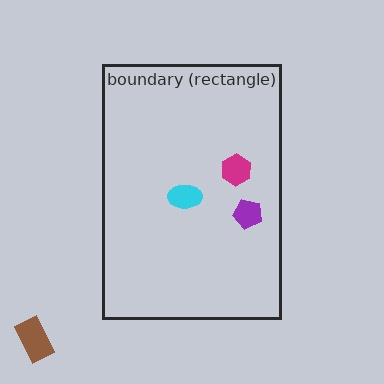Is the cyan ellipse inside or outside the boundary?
Inside.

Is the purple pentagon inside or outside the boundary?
Inside.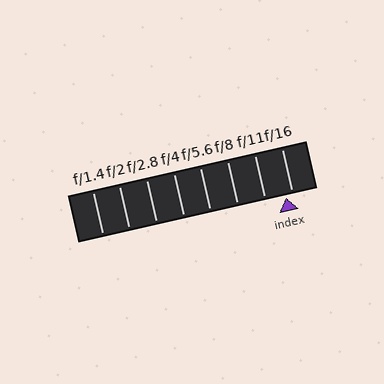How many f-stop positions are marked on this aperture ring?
There are 8 f-stop positions marked.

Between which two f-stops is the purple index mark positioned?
The index mark is between f/11 and f/16.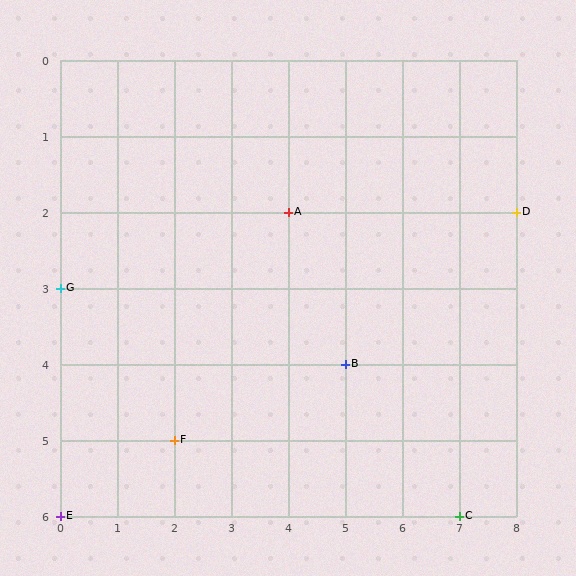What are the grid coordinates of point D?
Point D is at grid coordinates (8, 2).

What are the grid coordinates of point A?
Point A is at grid coordinates (4, 2).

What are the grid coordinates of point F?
Point F is at grid coordinates (2, 5).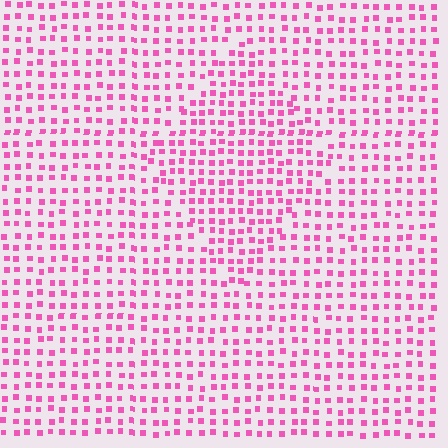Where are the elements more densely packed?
The elements are more densely packed inside the diamond boundary.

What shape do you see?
I see a diamond.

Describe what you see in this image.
The image contains small pink elements arranged at two different densities. A diamond-shaped region is visible where the elements are more densely packed than the surrounding area.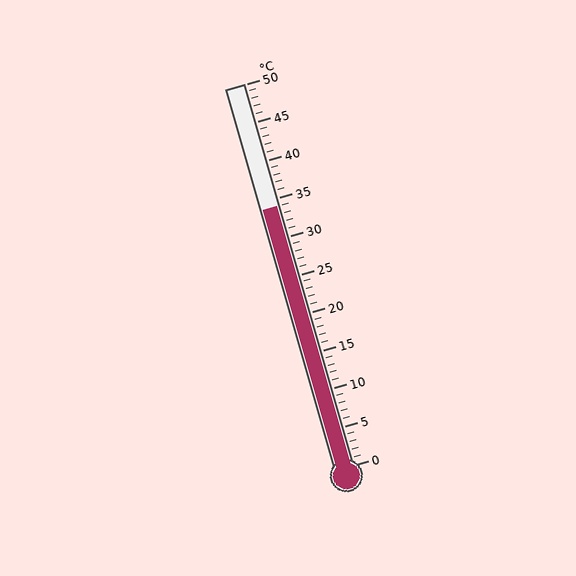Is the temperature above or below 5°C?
The temperature is above 5°C.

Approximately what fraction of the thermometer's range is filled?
The thermometer is filled to approximately 70% of its range.